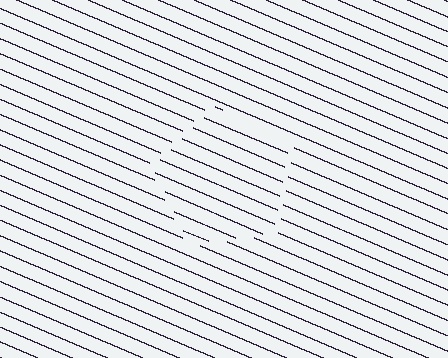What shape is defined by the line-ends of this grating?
An illusory pentagon. The interior of the shape contains the same grating, shifted by half a period — the contour is defined by the phase discontinuity where line-ends from the inner and outer gratings abut.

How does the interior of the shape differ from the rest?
The interior of the shape contains the same grating, shifted by half a period — the contour is defined by the phase discontinuity where line-ends from the inner and outer gratings abut.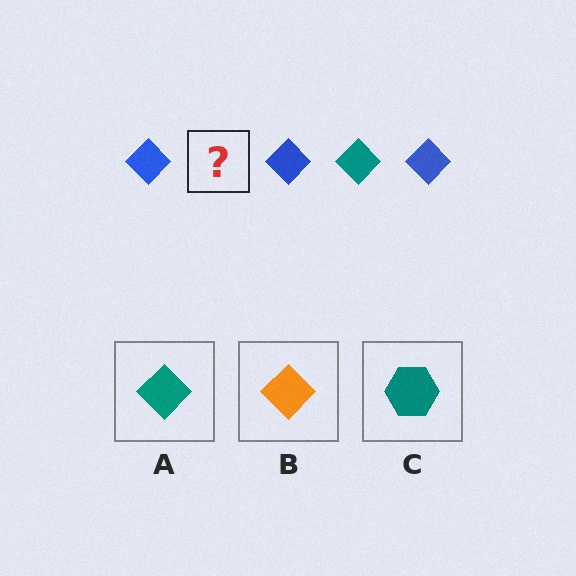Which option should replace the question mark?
Option A.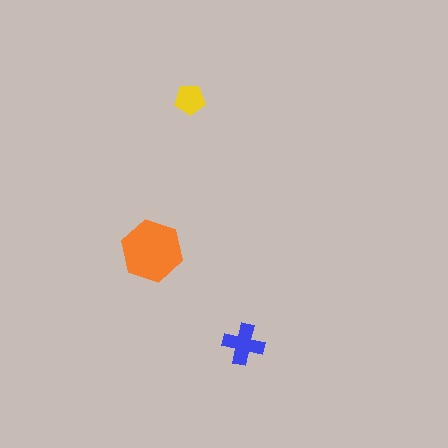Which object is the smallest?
The yellow pentagon.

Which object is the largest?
The orange hexagon.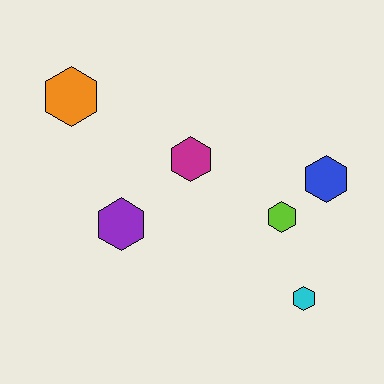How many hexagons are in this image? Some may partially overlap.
There are 6 hexagons.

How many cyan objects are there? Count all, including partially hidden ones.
There is 1 cyan object.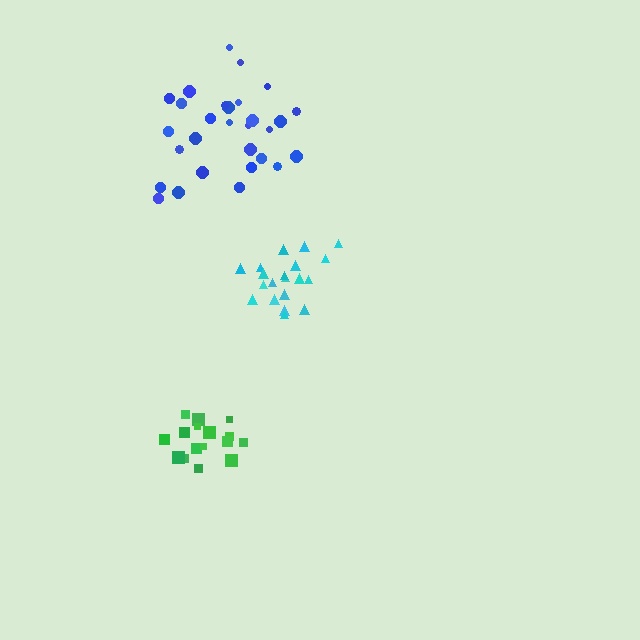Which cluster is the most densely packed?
Green.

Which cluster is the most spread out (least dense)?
Blue.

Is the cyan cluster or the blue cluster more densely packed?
Cyan.